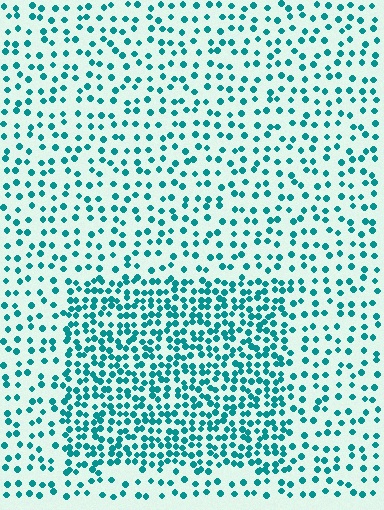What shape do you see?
I see a rectangle.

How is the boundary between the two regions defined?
The boundary is defined by a change in element density (approximately 2.1x ratio). All elements are the same color, size, and shape.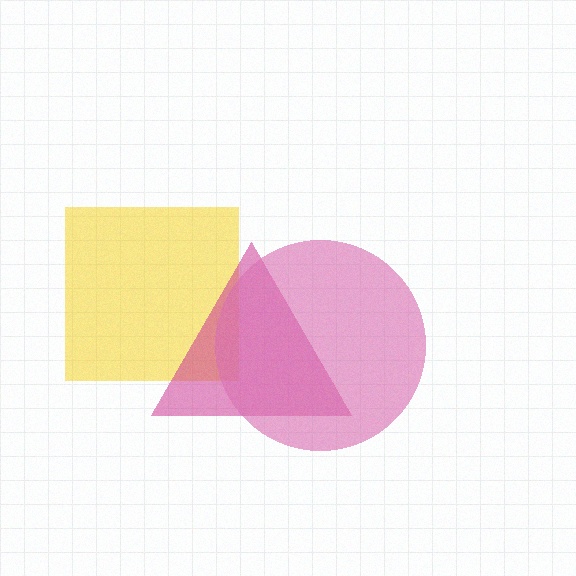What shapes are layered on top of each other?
The layered shapes are: a yellow square, a magenta triangle, a pink circle.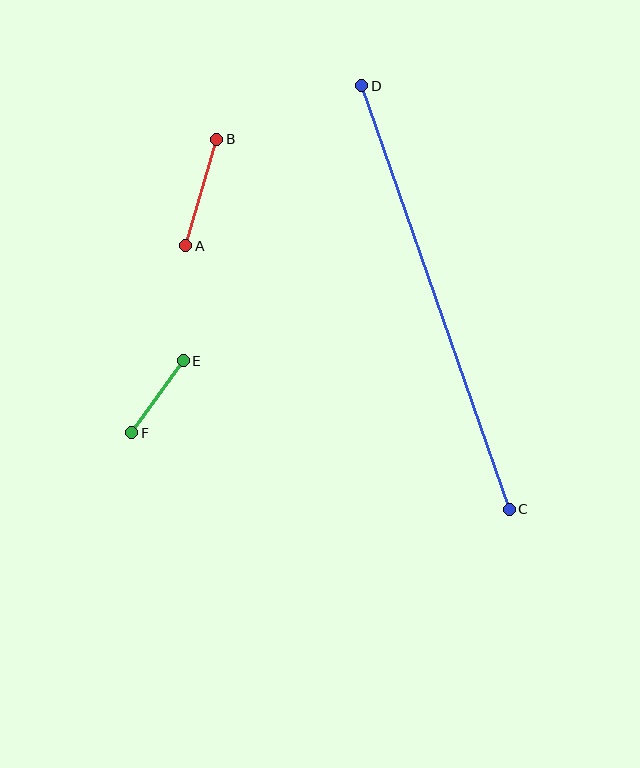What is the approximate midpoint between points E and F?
The midpoint is at approximately (157, 397) pixels.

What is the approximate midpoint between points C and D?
The midpoint is at approximately (436, 297) pixels.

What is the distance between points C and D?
The distance is approximately 448 pixels.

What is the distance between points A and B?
The distance is approximately 111 pixels.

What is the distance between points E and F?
The distance is approximately 88 pixels.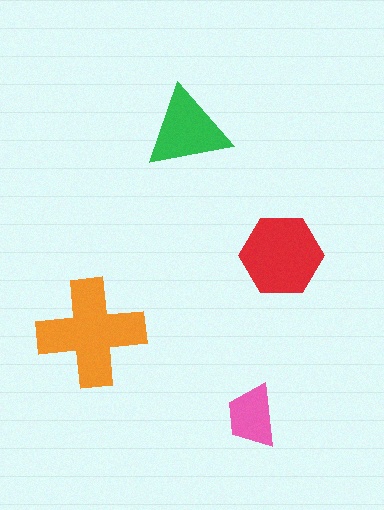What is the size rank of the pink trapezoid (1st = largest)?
4th.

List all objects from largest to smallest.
The orange cross, the red hexagon, the green triangle, the pink trapezoid.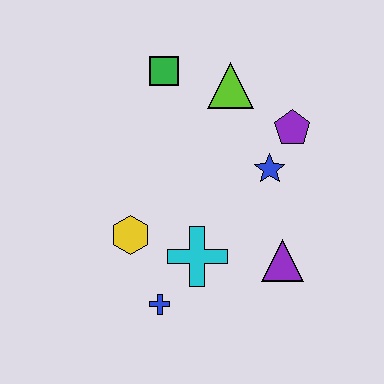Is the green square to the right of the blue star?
No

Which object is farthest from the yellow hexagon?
The purple pentagon is farthest from the yellow hexagon.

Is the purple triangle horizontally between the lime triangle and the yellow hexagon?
No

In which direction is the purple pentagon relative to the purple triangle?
The purple pentagon is above the purple triangle.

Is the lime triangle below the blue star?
No